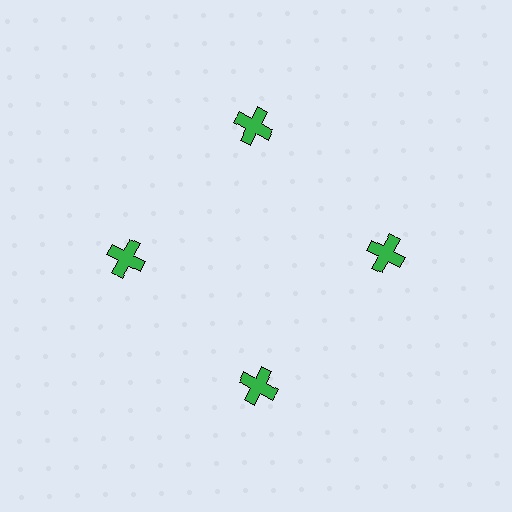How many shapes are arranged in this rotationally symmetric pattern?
There are 4 shapes, arranged in 4 groups of 1.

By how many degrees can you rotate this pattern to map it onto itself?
The pattern maps onto itself every 90 degrees of rotation.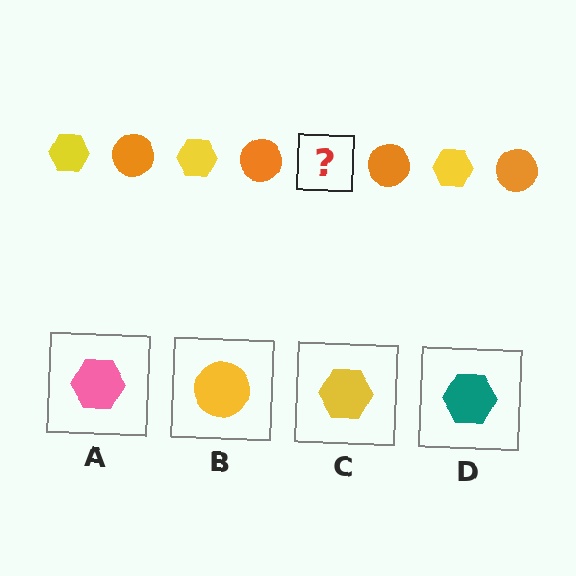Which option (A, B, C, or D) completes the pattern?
C.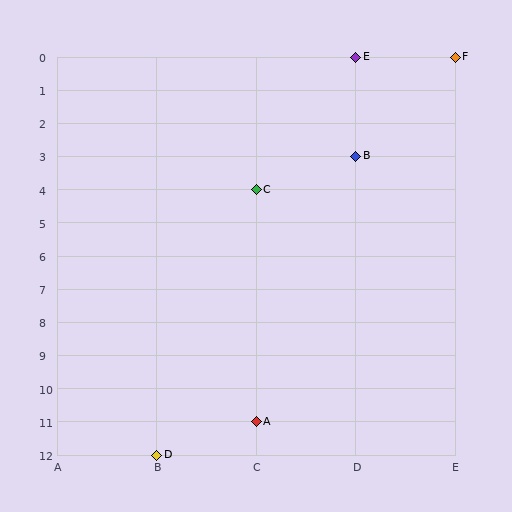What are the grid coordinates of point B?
Point B is at grid coordinates (D, 3).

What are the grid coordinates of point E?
Point E is at grid coordinates (D, 0).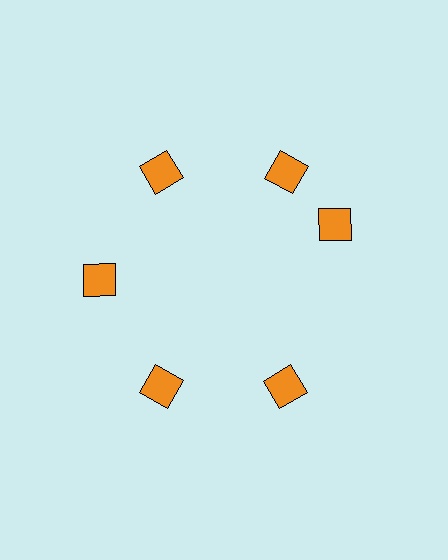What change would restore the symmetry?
The symmetry would be restored by rotating it back into even spacing with its neighbors so that all 6 diamonds sit at equal angles and equal distance from the center.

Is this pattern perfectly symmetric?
No. The 6 orange diamonds are arranged in a ring, but one element near the 3 o'clock position is rotated out of alignment along the ring, breaking the 6-fold rotational symmetry.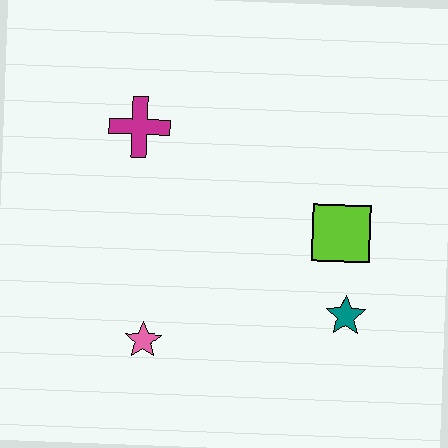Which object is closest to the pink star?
The teal star is closest to the pink star.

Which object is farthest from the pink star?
The lime square is farthest from the pink star.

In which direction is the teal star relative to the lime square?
The teal star is below the lime square.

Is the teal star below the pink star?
No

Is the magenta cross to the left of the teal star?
Yes